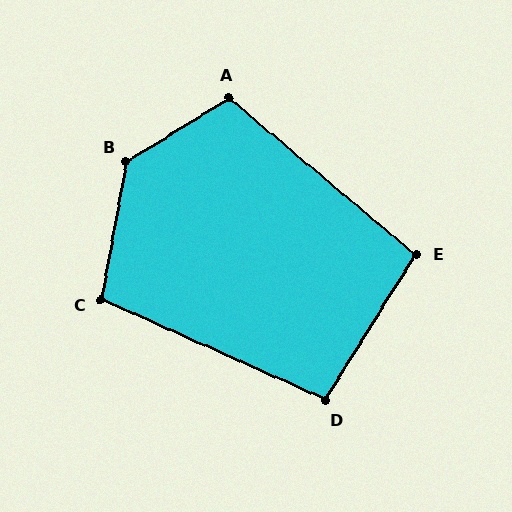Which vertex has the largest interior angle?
B, at approximately 132 degrees.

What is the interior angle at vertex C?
Approximately 104 degrees (obtuse).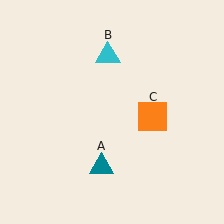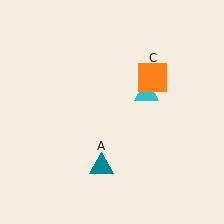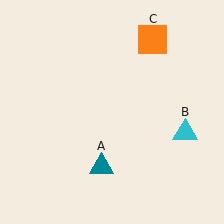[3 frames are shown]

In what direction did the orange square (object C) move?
The orange square (object C) moved up.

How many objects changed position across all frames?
2 objects changed position: cyan triangle (object B), orange square (object C).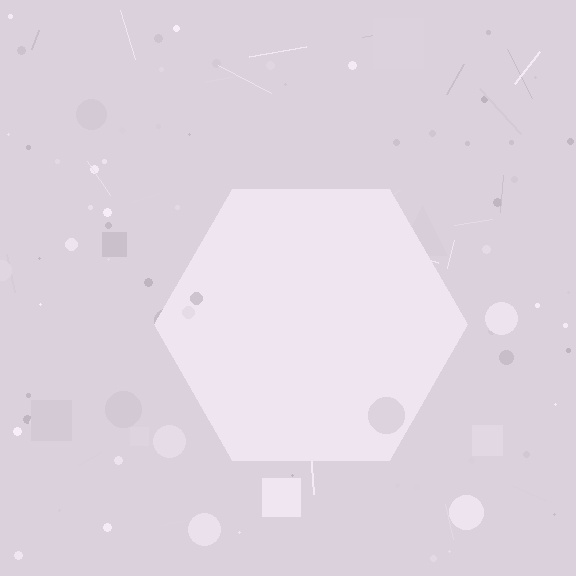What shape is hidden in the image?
A hexagon is hidden in the image.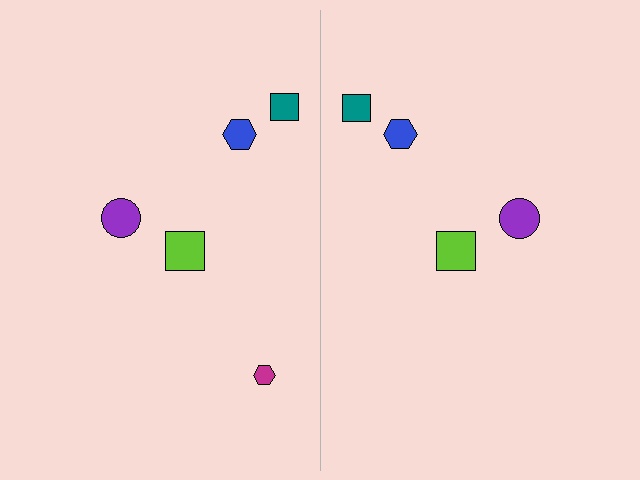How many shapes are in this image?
There are 9 shapes in this image.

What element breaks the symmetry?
A magenta hexagon is missing from the right side.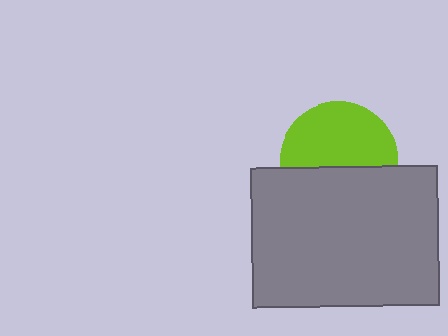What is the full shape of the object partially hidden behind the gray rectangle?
The partially hidden object is a lime circle.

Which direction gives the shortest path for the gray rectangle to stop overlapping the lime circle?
Moving down gives the shortest separation.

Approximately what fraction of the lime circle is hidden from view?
Roughly 44% of the lime circle is hidden behind the gray rectangle.